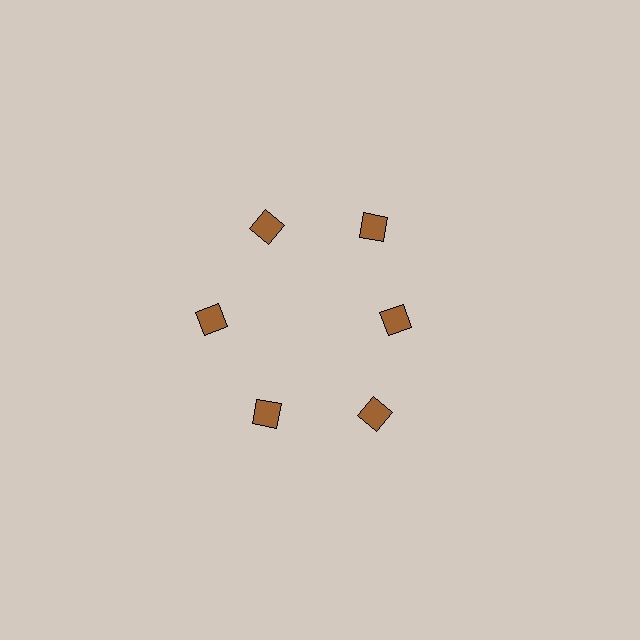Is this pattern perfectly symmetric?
No. The 6 brown diamonds are arranged in a ring, but one element near the 3 o'clock position is pulled inward toward the center, breaking the 6-fold rotational symmetry.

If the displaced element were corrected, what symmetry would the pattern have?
It would have 6-fold rotational symmetry — the pattern would map onto itself every 60 degrees.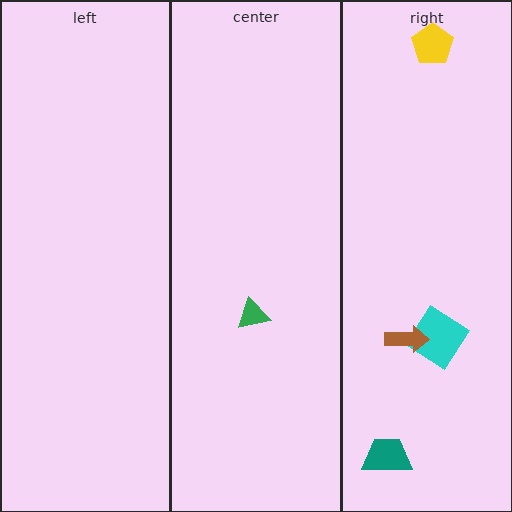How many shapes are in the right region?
4.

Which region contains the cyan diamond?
The right region.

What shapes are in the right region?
The cyan diamond, the brown arrow, the yellow pentagon, the teal trapezoid.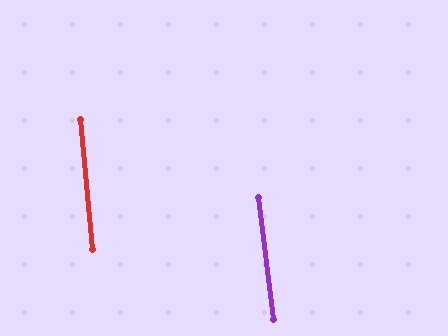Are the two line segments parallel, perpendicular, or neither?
Parallel — their directions differ by only 1.5°.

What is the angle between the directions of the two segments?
Approximately 2 degrees.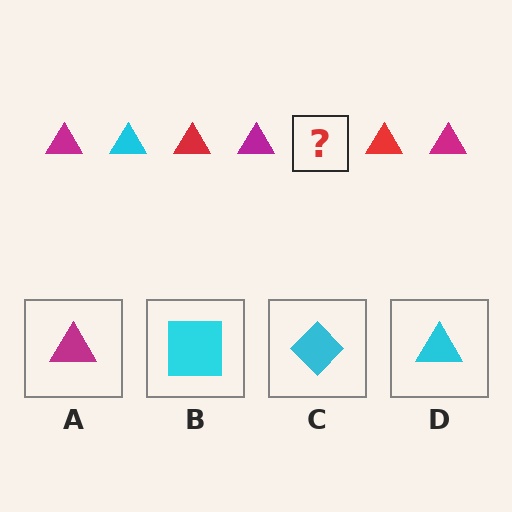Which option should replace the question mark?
Option D.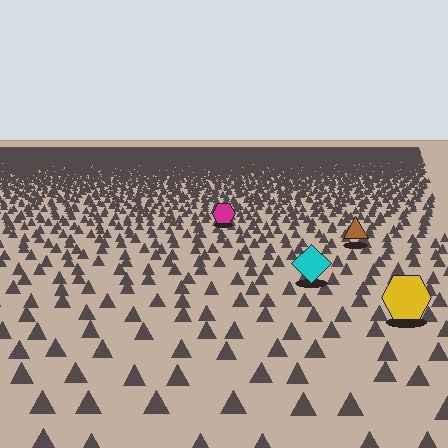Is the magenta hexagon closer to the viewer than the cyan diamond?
No. The cyan diamond is closer — you can tell from the texture gradient: the ground texture is coarser near it.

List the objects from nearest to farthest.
From nearest to farthest: the yellow hexagon, the cyan diamond, the brown triangle, the magenta hexagon.